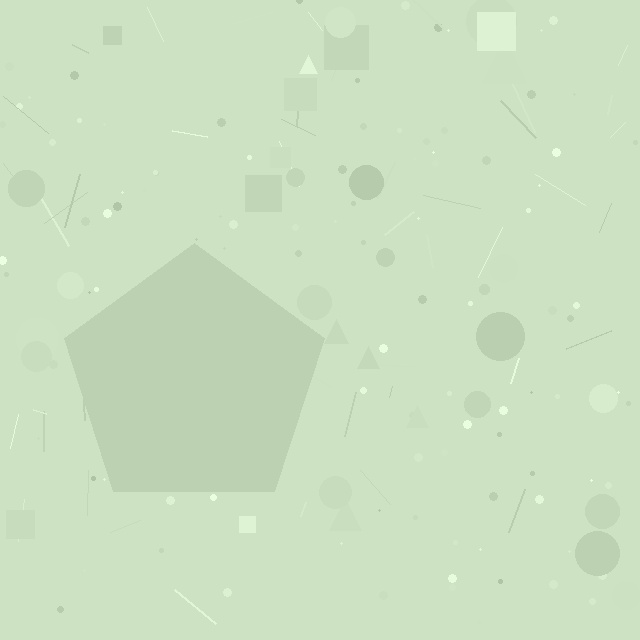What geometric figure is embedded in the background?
A pentagon is embedded in the background.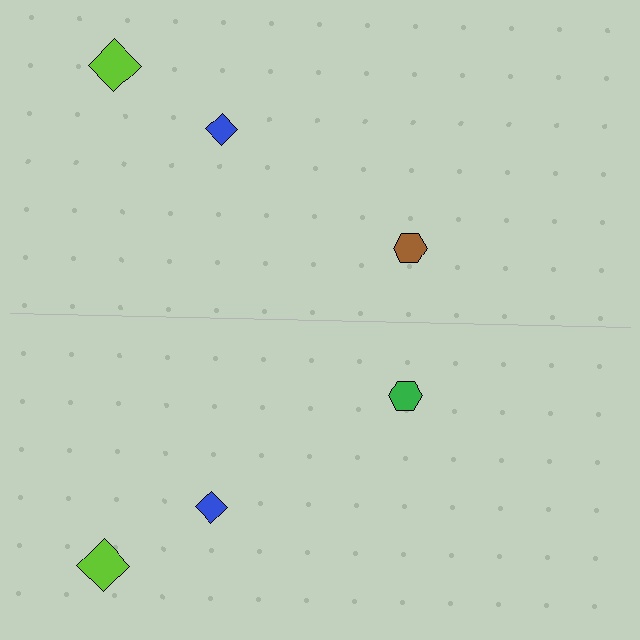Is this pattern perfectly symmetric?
No, the pattern is not perfectly symmetric. The green hexagon on the bottom side breaks the symmetry — its mirror counterpart is brown.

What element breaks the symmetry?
The green hexagon on the bottom side breaks the symmetry — its mirror counterpart is brown.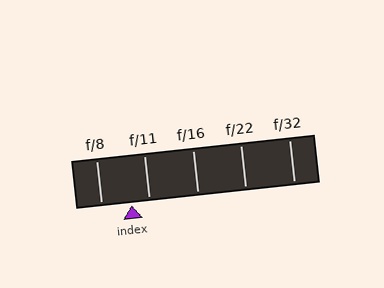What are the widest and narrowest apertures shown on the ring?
The widest aperture shown is f/8 and the narrowest is f/32.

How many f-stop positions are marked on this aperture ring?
There are 5 f-stop positions marked.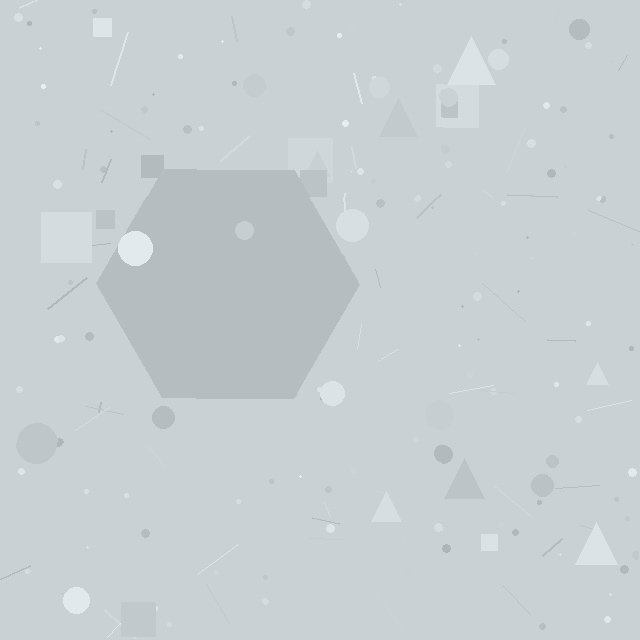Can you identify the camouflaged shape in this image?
The camouflaged shape is a hexagon.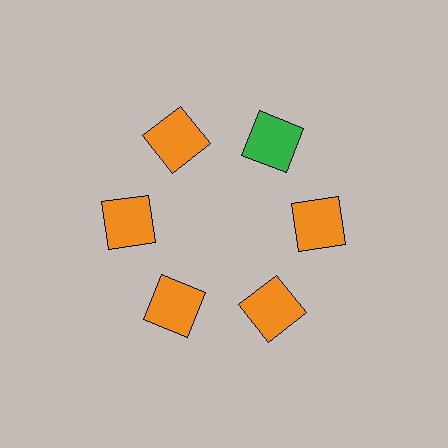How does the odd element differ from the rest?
It has a different color: green instead of orange.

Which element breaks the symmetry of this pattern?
The green square at roughly the 1 o'clock position breaks the symmetry. All other shapes are orange squares.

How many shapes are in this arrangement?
There are 6 shapes arranged in a ring pattern.